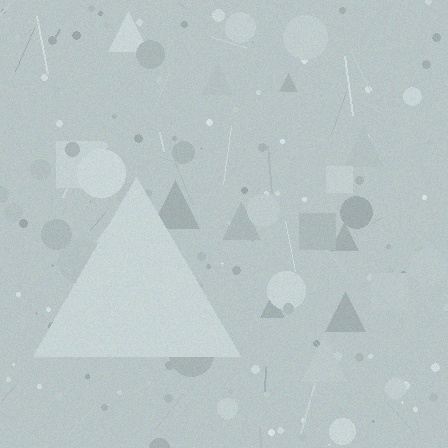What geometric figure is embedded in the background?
A triangle is embedded in the background.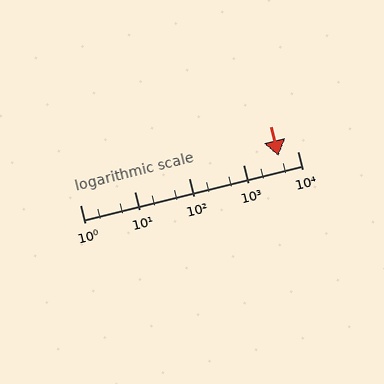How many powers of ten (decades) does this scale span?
The scale spans 4 decades, from 1 to 10000.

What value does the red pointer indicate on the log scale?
The pointer indicates approximately 4400.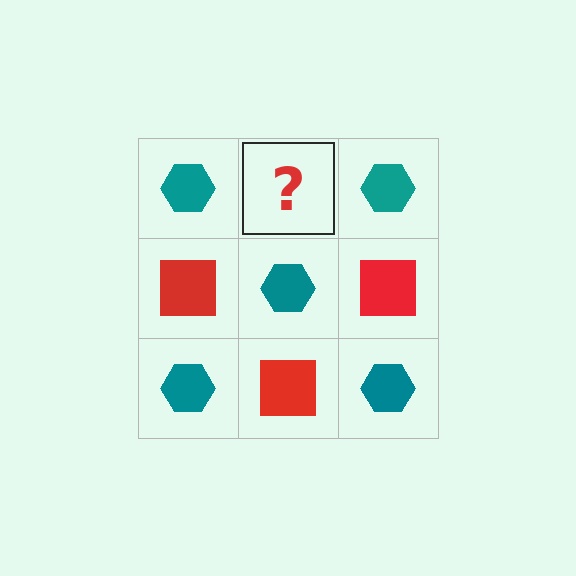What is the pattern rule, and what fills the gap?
The rule is that it alternates teal hexagon and red square in a checkerboard pattern. The gap should be filled with a red square.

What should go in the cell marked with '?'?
The missing cell should contain a red square.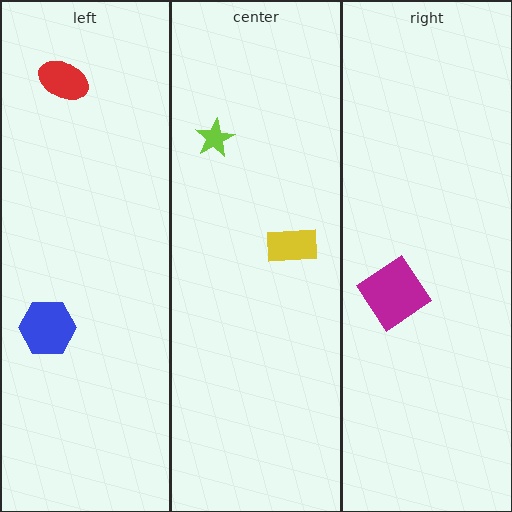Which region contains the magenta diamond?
The right region.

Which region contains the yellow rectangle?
The center region.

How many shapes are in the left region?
2.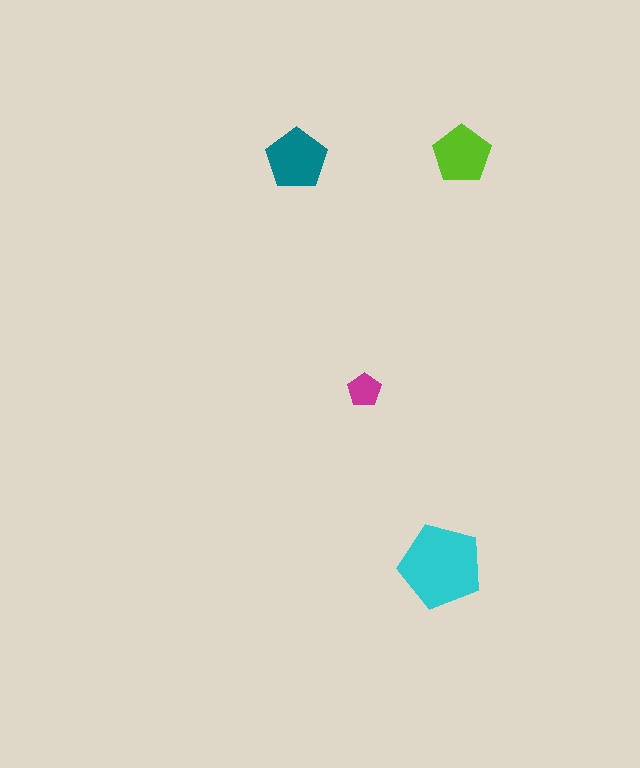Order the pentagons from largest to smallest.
the cyan one, the teal one, the lime one, the magenta one.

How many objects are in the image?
There are 4 objects in the image.